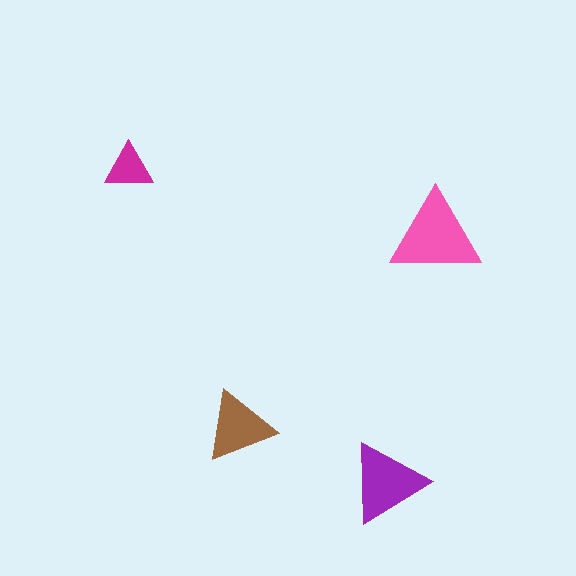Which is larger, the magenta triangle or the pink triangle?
The pink one.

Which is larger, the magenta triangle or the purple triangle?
The purple one.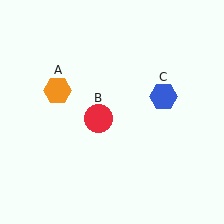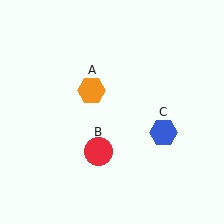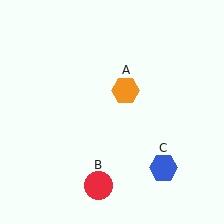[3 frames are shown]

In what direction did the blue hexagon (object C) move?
The blue hexagon (object C) moved down.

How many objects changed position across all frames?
3 objects changed position: orange hexagon (object A), red circle (object B), blue hexagon (object C).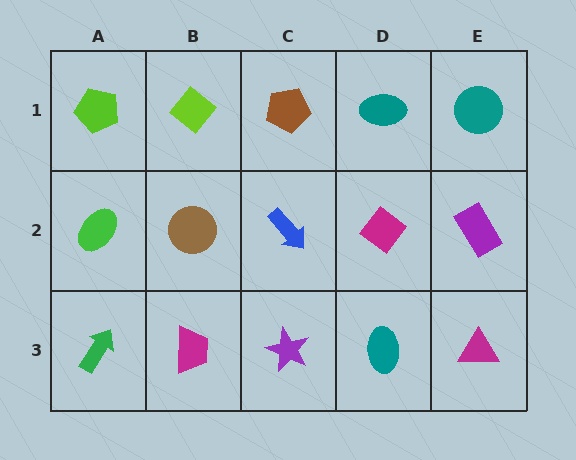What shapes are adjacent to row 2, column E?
A teal circle (row 1, column E), a magenta triangle (row 3, column E), a magenta diamond (row 2, column D).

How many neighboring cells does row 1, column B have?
3.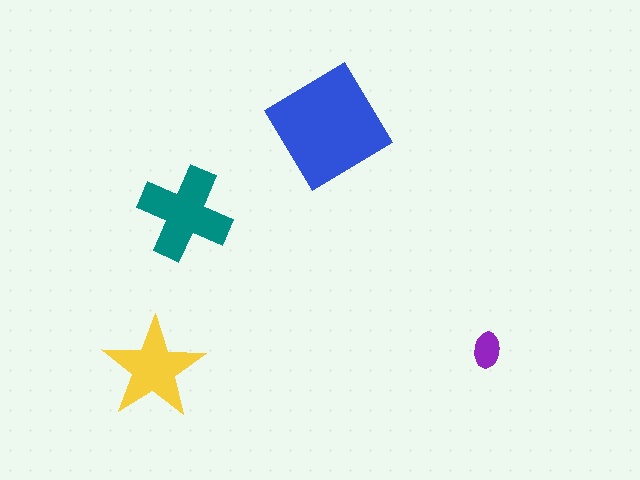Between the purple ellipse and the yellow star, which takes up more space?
The yellow star.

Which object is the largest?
The blue diamond.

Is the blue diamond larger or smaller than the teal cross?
Larger.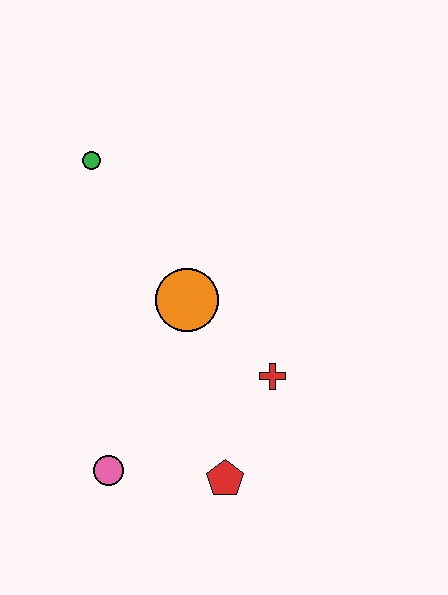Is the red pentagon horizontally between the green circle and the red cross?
Yes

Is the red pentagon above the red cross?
No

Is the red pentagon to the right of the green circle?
Yes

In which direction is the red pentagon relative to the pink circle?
The red pentagon is to the right of the pink circle.